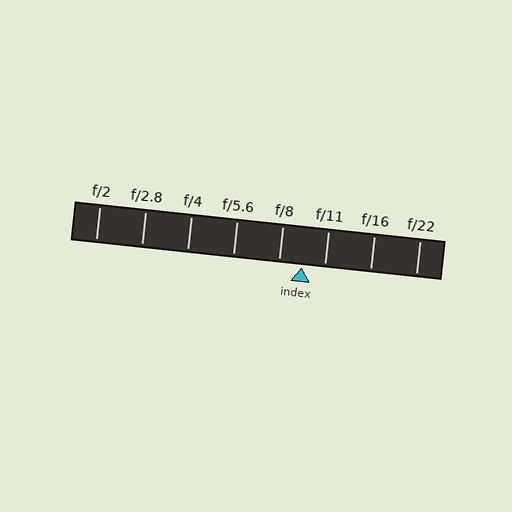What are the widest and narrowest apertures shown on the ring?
The widest aperture shown is f/2 and the narrowest is f/22.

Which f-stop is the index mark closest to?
The index mark is closest to f/11.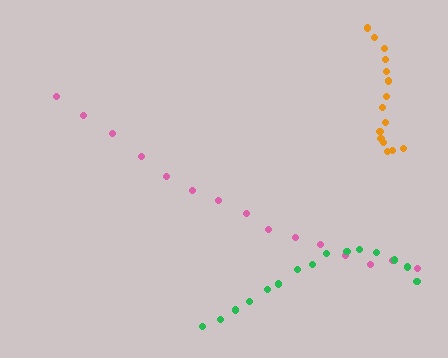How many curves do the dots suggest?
There are 3 distinct paths.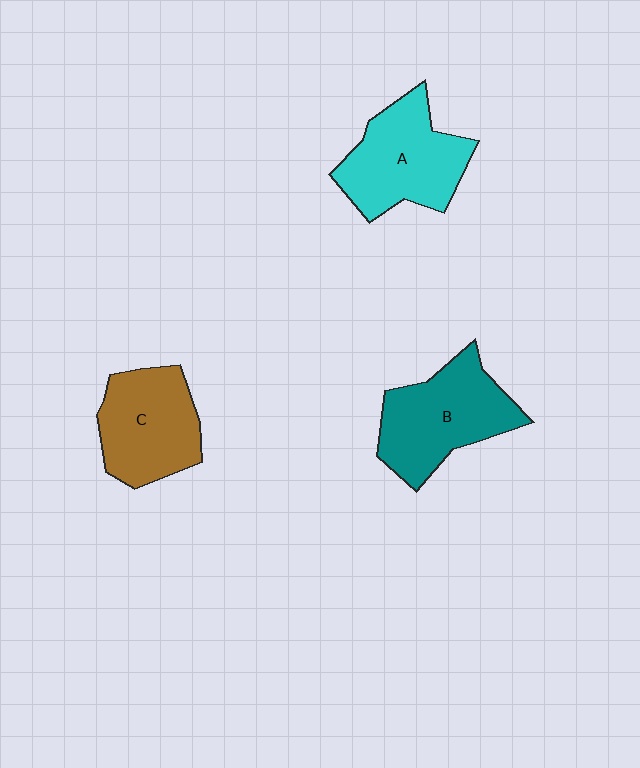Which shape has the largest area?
Shape B (teal).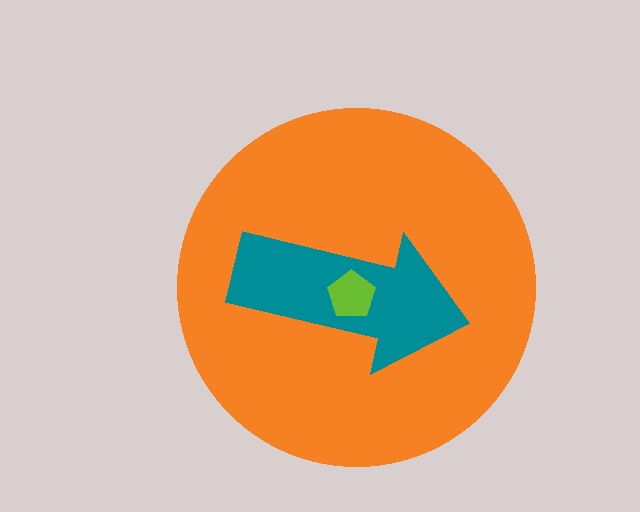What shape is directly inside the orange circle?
The teal arrow.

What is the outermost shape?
The orange circle.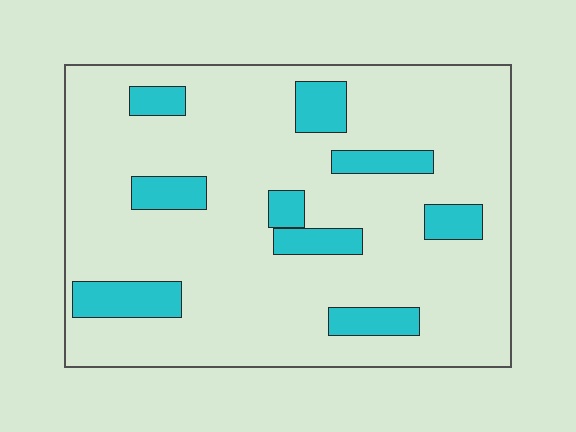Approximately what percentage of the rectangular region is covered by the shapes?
Approximately 15%.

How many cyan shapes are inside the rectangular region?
9.